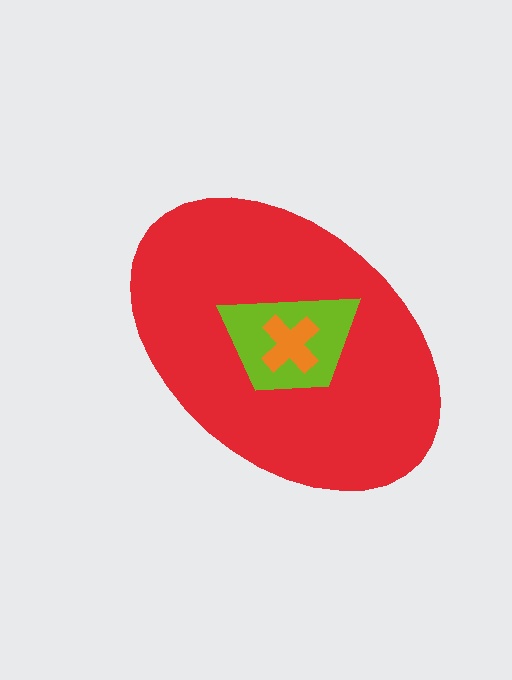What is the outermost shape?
The red ellipse.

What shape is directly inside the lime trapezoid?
The orange cross.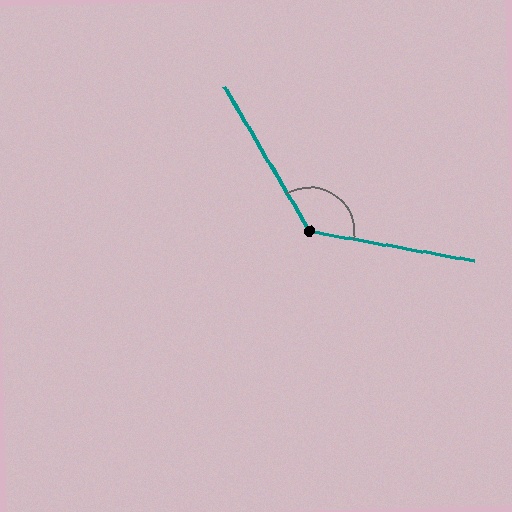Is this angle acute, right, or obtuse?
It is obtuse.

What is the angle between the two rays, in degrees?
Approximately 131 degrees.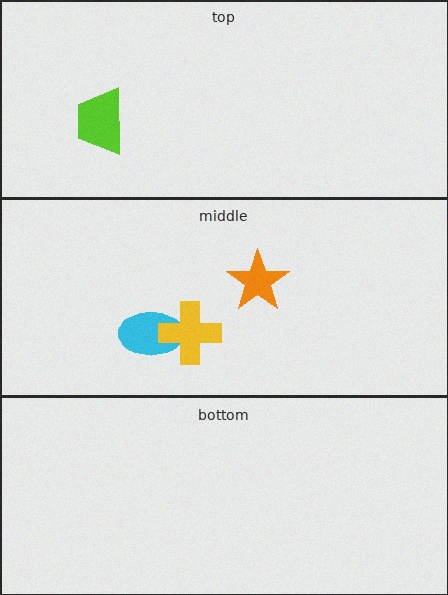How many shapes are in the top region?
1.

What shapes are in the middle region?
The orange star, the cyan ellipse, the yellow cross.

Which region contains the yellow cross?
The middle region.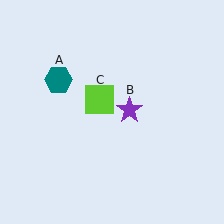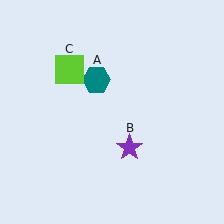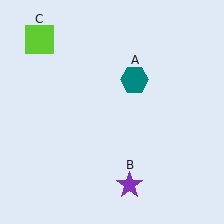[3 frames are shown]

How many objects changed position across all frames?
3 objects changed position: teal hexagon (object A), purple star (object B), lime square (object C).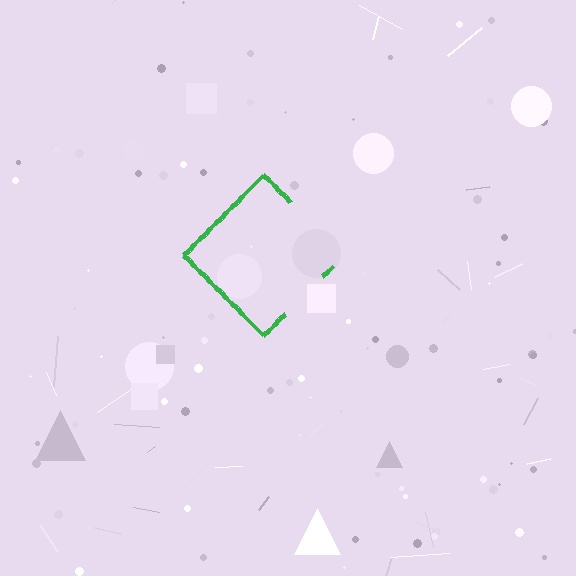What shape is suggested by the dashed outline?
The dashed outline suggests a diamond.